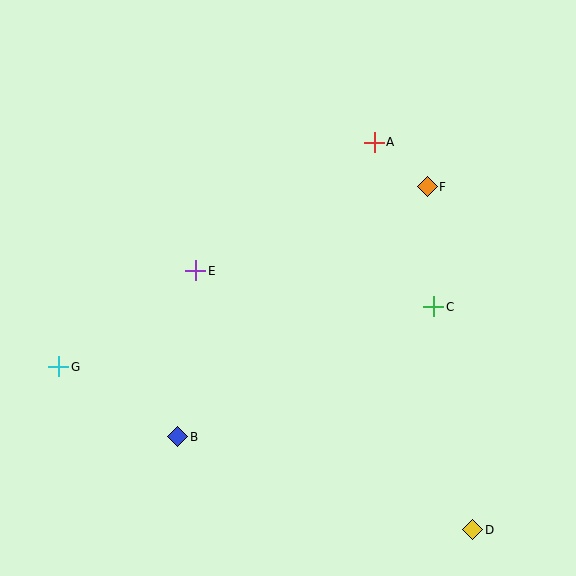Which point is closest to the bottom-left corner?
Point G is closest to the bottom-left corner.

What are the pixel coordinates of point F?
Point F is at (427, 187).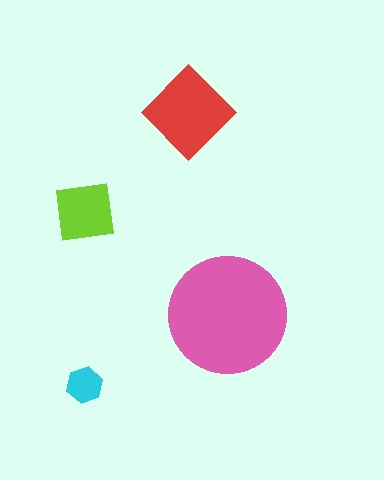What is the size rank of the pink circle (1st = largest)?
1st.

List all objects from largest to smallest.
The pink circle, the red diamond, the lime square, the cyan hexagon.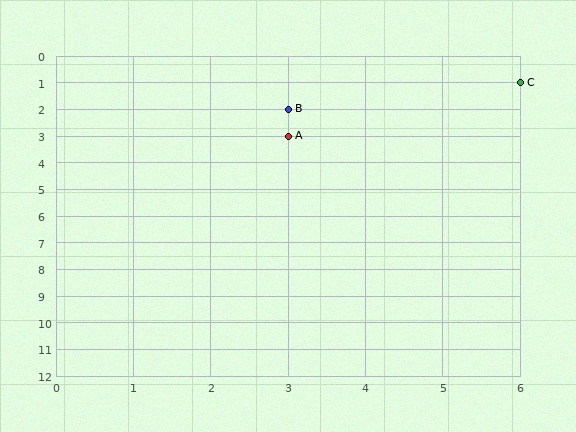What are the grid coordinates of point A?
Point A is at grid coordinates (3, 3).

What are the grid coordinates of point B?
Point B is at grid coordinates (3, 2).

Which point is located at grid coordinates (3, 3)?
Point A is at (3, 3).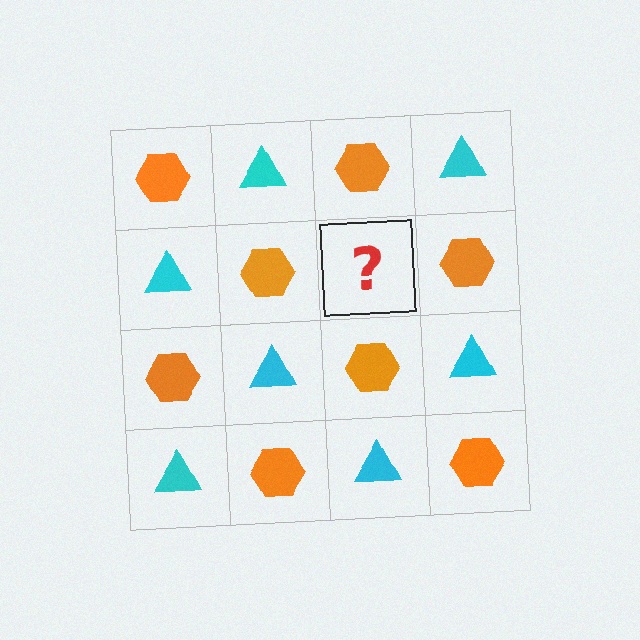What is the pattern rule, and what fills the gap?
The rule is that it alternates orange hexagon and cyan triangle in a checkerboard pattern. The gap should be filled with a cyan triangle.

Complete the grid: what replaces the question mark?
The question mark should be replaced with a cyan triangle.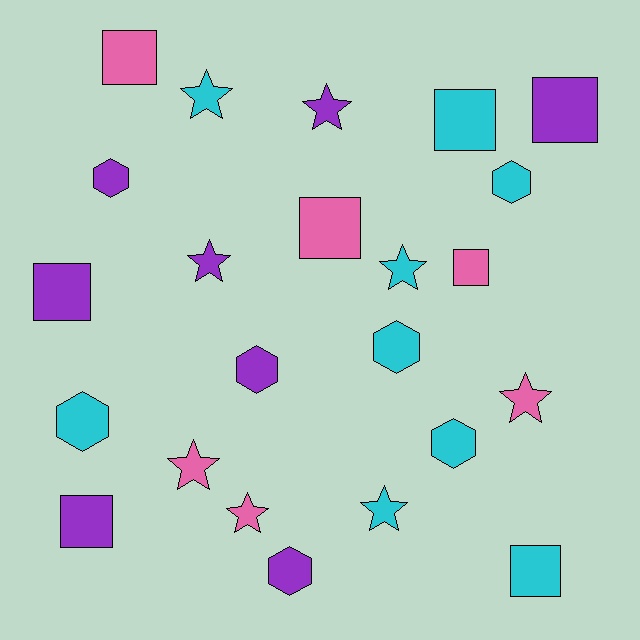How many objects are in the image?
There are 23 objects.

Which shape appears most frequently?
Square, with 8 objects.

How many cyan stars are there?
There are 3 cyan stars.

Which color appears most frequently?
Cyan, with 9 objects.